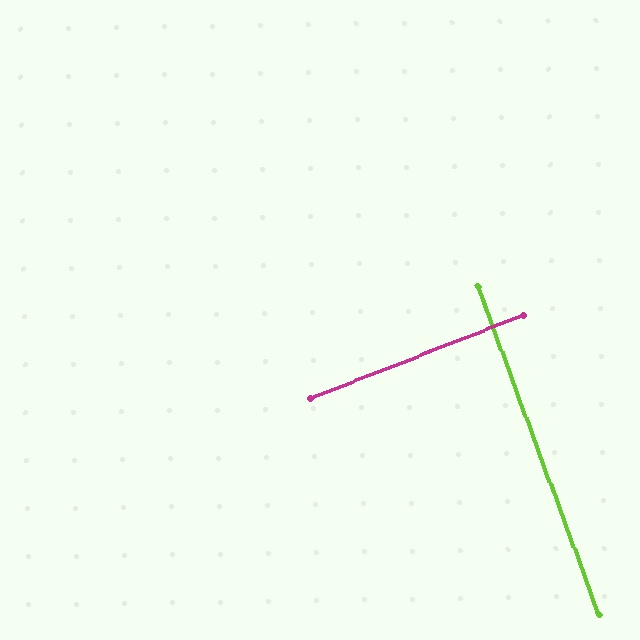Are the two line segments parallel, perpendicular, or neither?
Perpendicular — they meet at approximately 89°.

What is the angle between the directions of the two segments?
Approximately 89 degrees.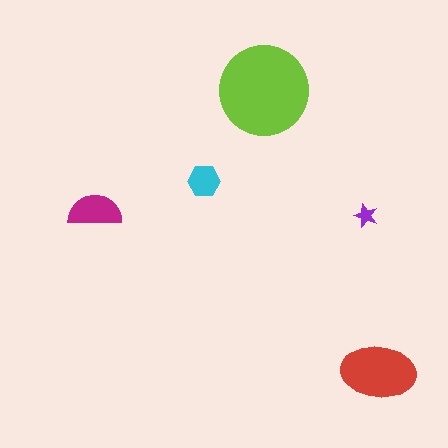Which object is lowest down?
The red ellipse is bottommost.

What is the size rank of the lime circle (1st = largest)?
1st.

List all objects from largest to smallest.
The lime circle, the red ellipse, the magenta semicircle, the cyan hexagon, the purple star.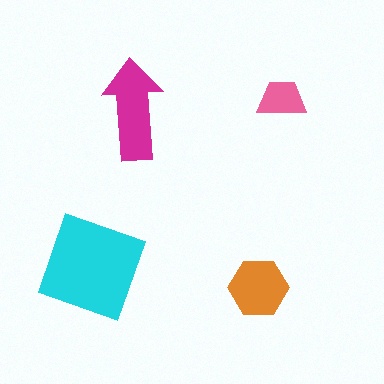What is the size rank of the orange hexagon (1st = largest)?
3rd.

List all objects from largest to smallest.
The cyan diamond, the magenta arrow, the orange hexagon, the pink trapezoid.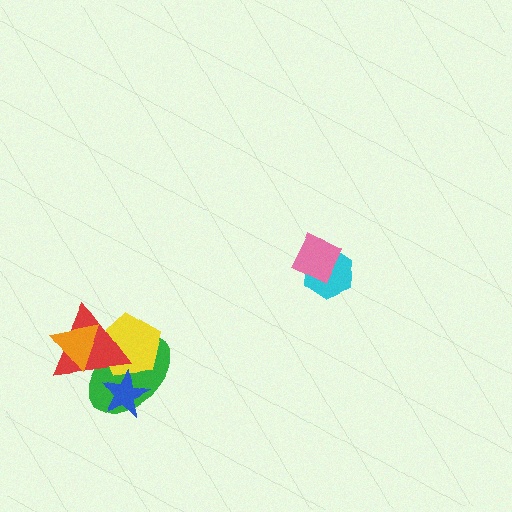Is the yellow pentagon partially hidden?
Yes, it is partially covered by another shape.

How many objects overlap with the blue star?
3 objects overlap with the blue star.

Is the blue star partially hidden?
Yes, it is partially covered by another shape.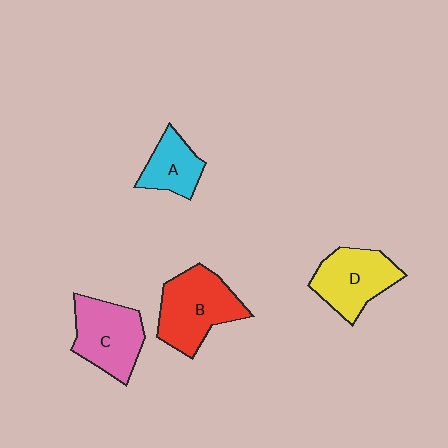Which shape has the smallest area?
Shape A (cyan).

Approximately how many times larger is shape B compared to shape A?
Approximately 1.8 times.